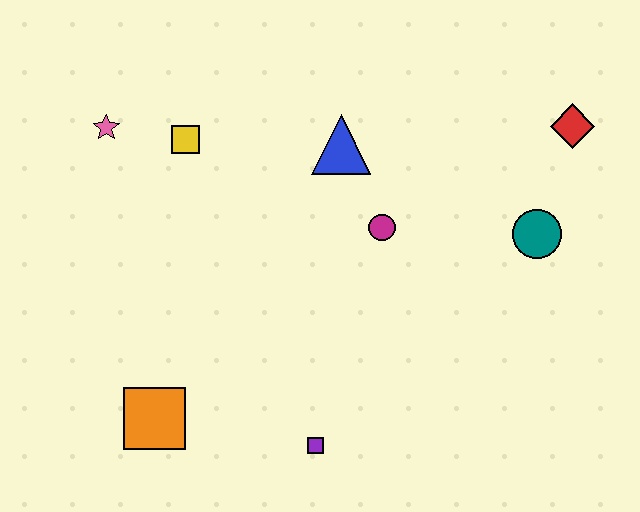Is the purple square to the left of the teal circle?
Yes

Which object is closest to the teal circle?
The red diamond is closest to the teal circle.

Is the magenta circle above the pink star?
No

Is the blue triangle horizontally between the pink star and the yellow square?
No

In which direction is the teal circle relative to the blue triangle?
The teal circle is to the right of the blue triangle.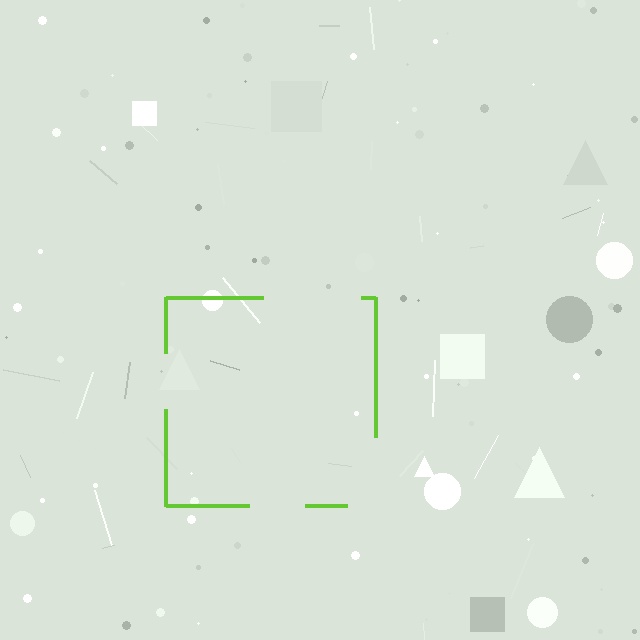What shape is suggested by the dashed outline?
The dashed outline suggests a square.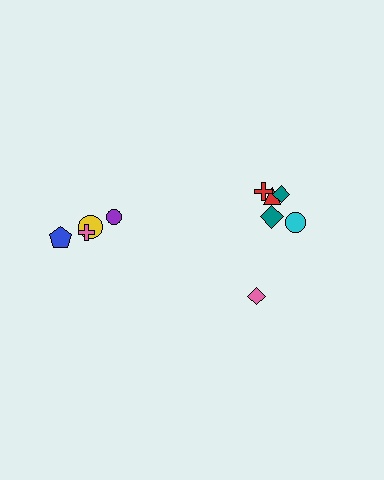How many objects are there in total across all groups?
There are 10 objects.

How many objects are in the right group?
There are 6 objects.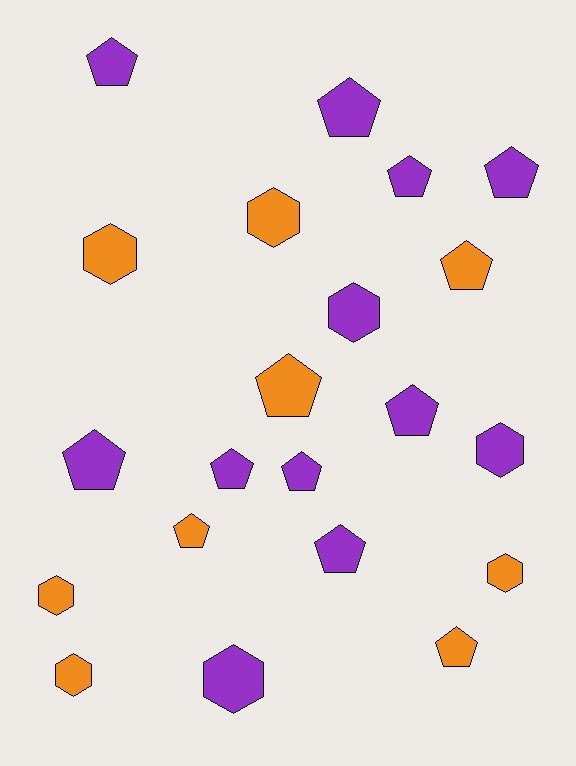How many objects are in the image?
There are 21 objects.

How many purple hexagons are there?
There are 3 purple hexagons.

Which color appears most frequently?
Purple, with 12 objects.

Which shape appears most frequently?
Pentagon, with 13 objects.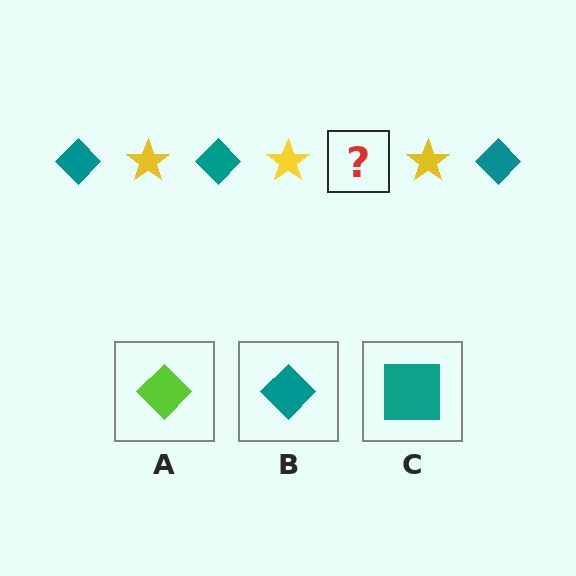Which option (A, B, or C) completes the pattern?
B.